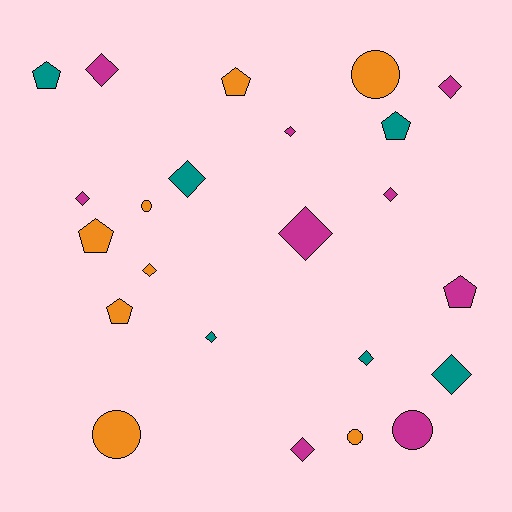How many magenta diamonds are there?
There are 7 magenta diamonds.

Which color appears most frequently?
Magenta, with 9 objects.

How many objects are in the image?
There are 23 objects.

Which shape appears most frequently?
Diamond, with 12 objects.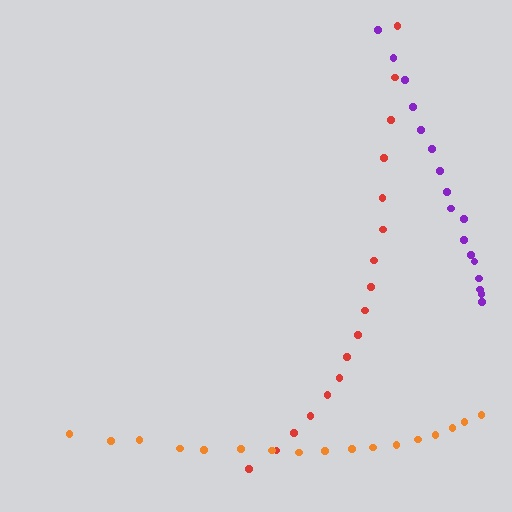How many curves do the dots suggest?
There are 3 distinct paths.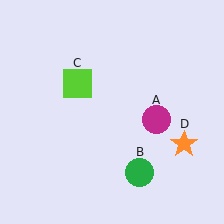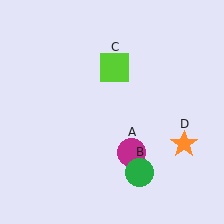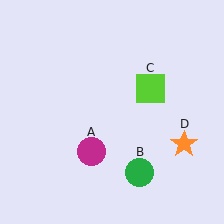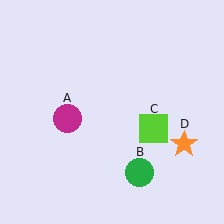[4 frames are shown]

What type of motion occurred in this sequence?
The magenta circle (object A), lime square (object C) rotated clockwise around the center of the scene.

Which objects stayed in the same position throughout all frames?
Green circle (object B) and orange star (object D) remained stationary.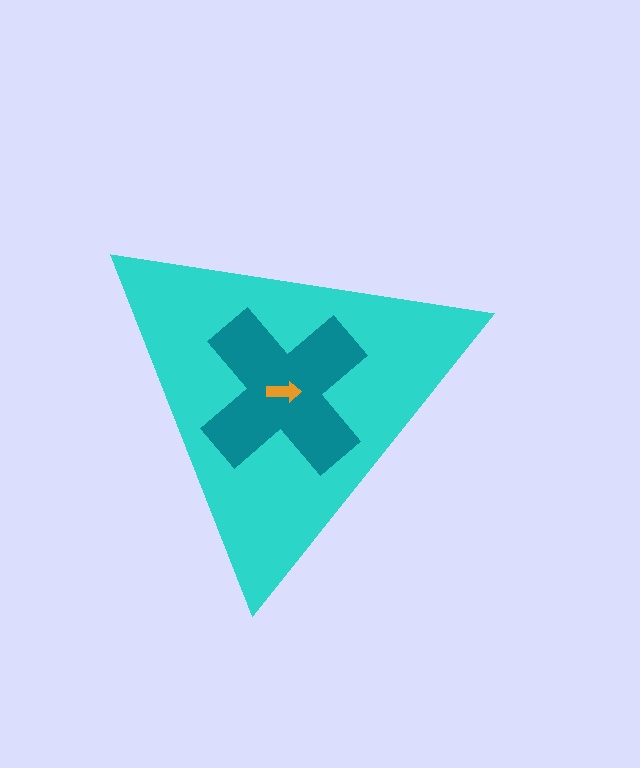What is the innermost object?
The orange arrow.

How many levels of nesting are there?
3.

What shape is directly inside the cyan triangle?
The teal cross.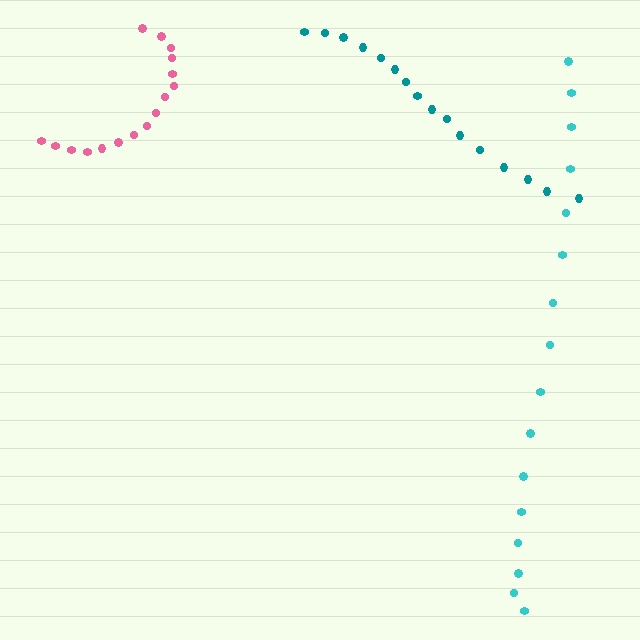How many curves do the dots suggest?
There are 3 distinct paths.